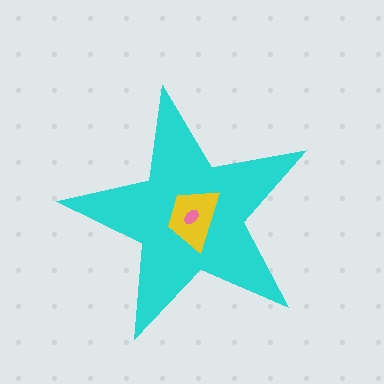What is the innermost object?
The pink ellipse.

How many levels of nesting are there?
3.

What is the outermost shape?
The cyan star.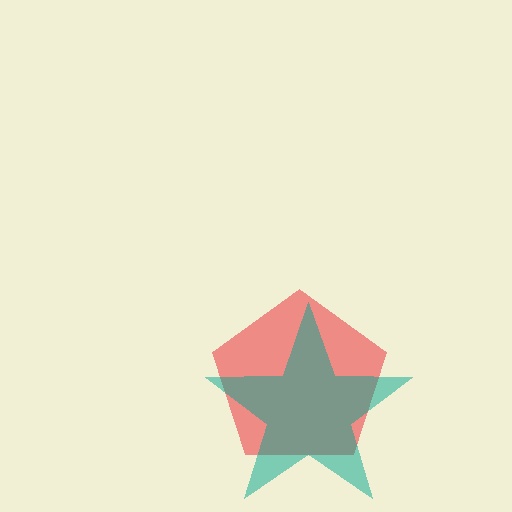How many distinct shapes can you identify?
There are 2 distinct shapes: a red pentagon, a teal star.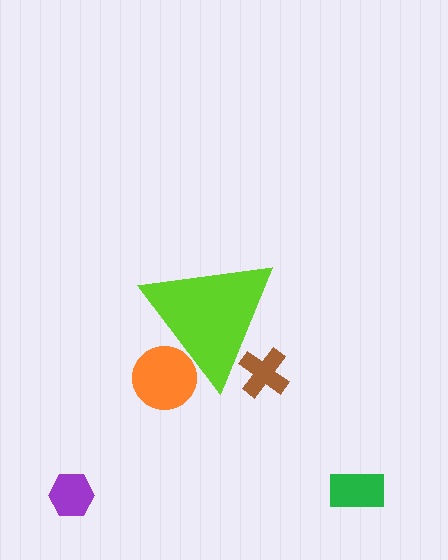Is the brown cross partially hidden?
Yes, the brown cross is partially hidden behind the lime triangle.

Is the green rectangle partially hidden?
No, the green rectangle is fully visible.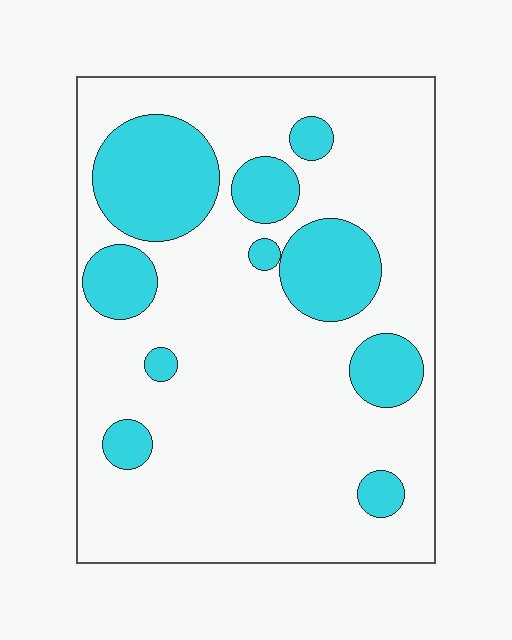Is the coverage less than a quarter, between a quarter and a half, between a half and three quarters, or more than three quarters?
Less than a quarter.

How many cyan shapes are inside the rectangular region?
10.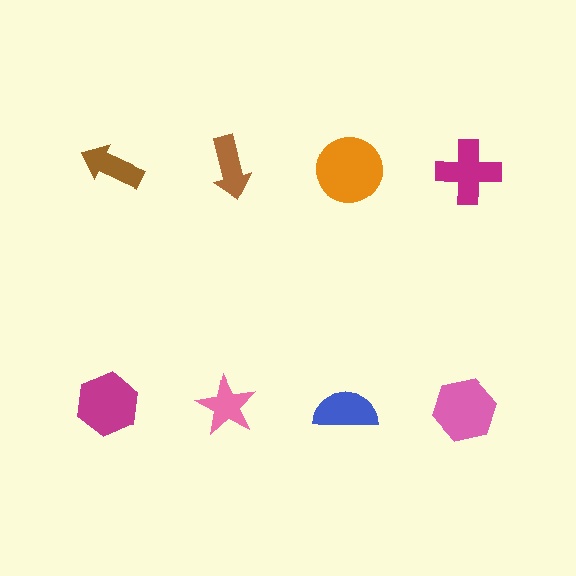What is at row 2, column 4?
A pink hexagon.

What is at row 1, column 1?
A brown arrow.